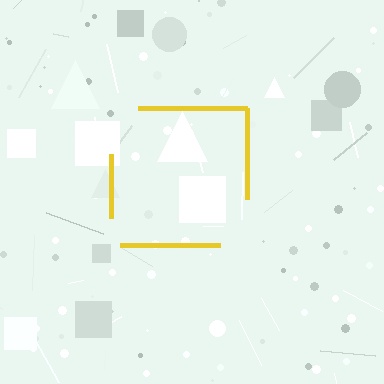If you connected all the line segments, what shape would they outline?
They would outline a square.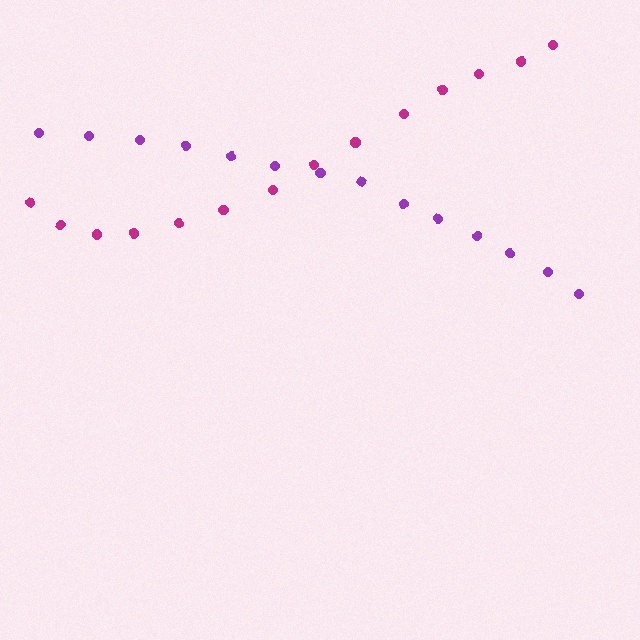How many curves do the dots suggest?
There are 2 distinct paths.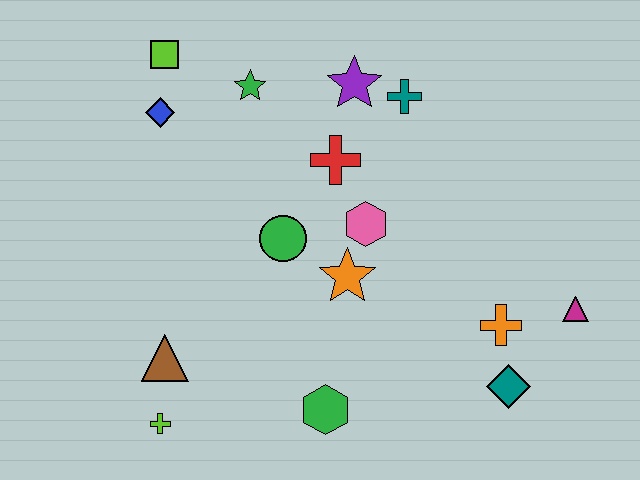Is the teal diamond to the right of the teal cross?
Yes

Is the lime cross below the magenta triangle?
Yes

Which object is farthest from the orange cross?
The lime square is farthest from the orange cross.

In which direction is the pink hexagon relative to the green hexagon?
The pink hexagon is above the green hexagon.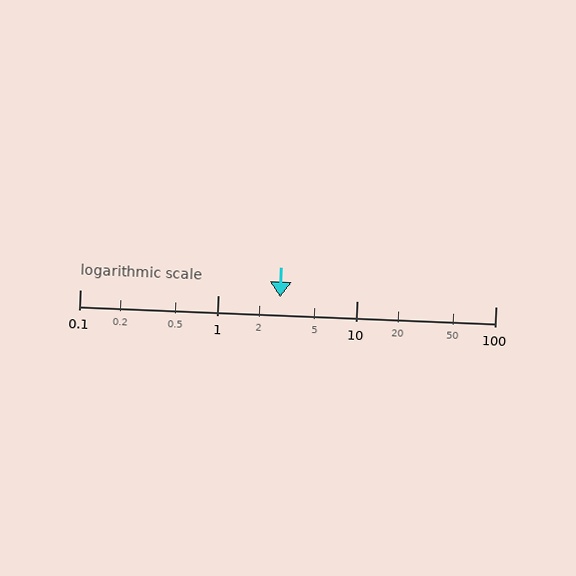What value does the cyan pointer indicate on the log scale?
The pointer indicates approximately 2.8.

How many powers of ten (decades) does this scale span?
The scale spans 3 decades, from 0.1 to 100.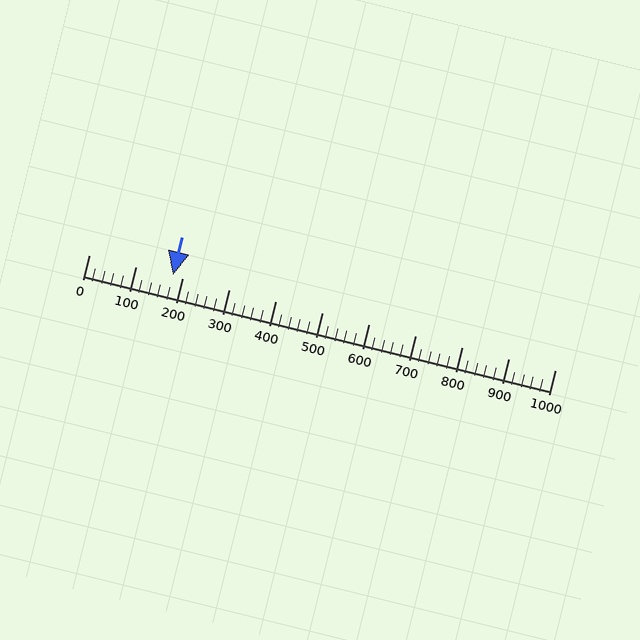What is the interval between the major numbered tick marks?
The major tick marks are spaced 100 units apart.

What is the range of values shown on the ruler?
The ruler shows values from 0 to 1000.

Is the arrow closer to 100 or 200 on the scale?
The arrow is closer to 200.